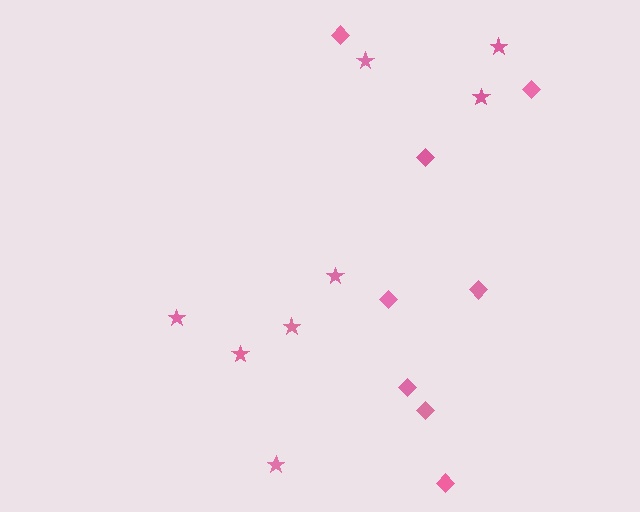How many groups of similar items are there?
There are 2 groups: one group of stars (8) and one group of diamonds (8).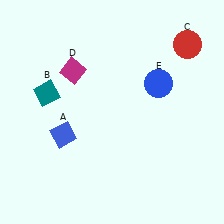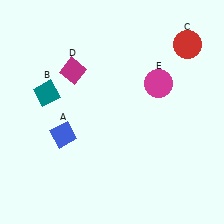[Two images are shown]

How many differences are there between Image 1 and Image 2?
There is 1 difference between the two images.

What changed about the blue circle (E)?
In Image 1, E is blue. In Image 2, it changed to magenta.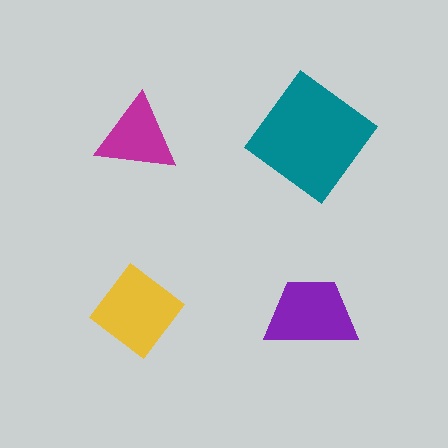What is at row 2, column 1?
A yellow diamond.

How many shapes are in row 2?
2 shapes.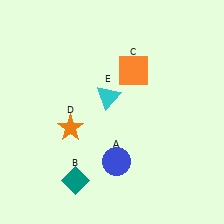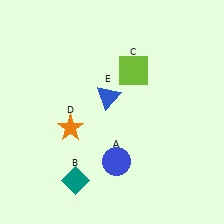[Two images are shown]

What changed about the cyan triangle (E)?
In Image 1, E is cyan. In Image 2, it changed to blue.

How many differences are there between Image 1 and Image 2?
There are 2 differences between the two images.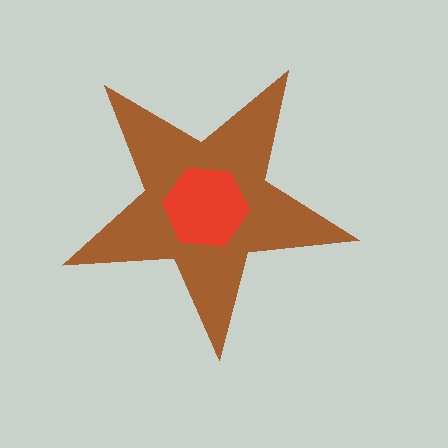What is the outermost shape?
The brown star.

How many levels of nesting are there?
2.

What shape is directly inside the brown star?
The red hexagon.